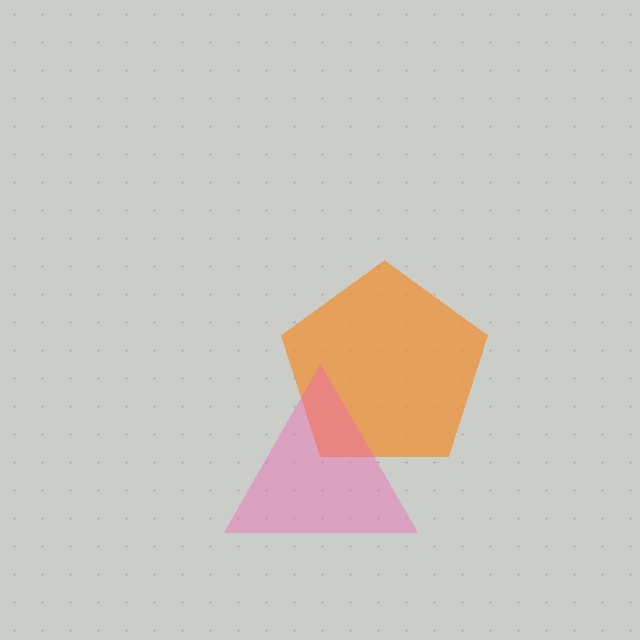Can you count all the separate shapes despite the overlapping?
Yes, there are 2 separate shapes.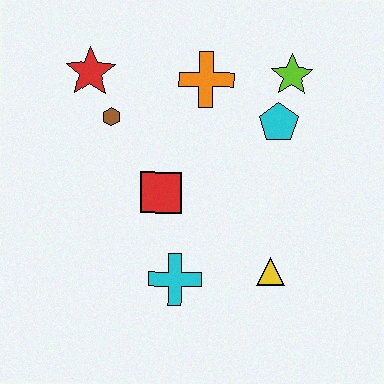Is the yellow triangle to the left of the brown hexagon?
No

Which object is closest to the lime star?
The cyan pentagon is closest to the lime star.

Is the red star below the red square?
No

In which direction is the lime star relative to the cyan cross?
The lime star is above the cyan cross.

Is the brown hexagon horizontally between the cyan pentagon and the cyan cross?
No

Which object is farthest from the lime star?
The cyan cross is farthest from the lime star.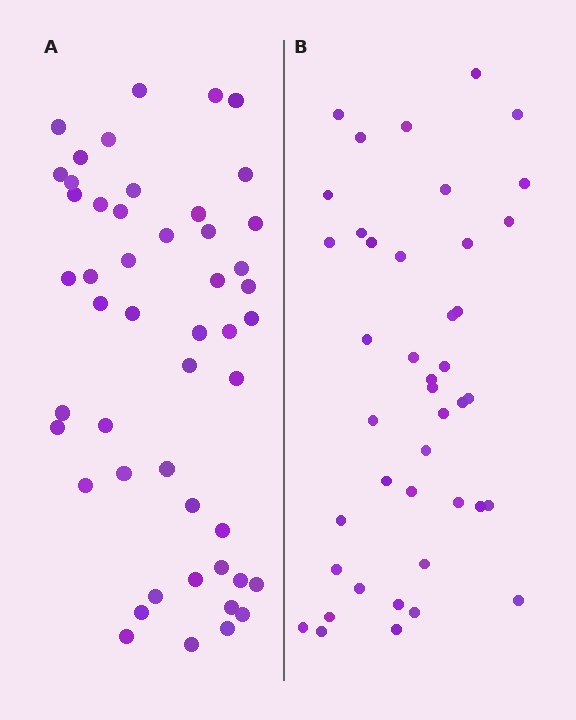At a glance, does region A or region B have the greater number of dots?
Region A (the left region) has more dots.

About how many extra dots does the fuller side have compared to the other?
Region A has roughly 8 or so more dots than region B.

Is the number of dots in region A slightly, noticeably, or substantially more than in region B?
Region A has only slightly more — the two regions are fairly close. The ratio is roughly 1.2 to 1.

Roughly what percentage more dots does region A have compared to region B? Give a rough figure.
About 15% more.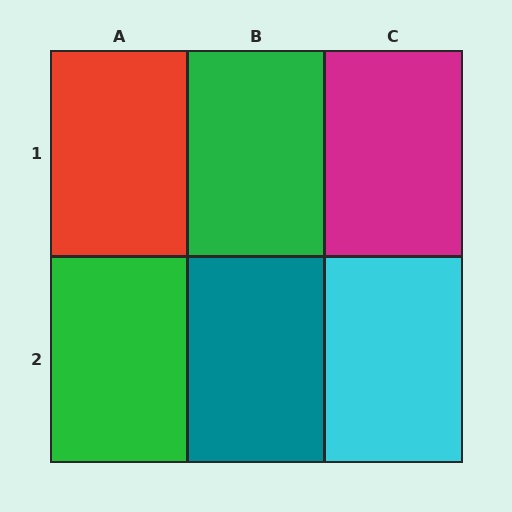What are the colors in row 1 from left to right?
Red, green, magenta.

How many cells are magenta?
1 cell is magenta.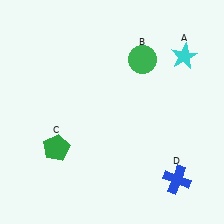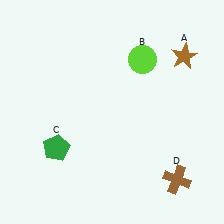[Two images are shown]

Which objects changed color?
A changed from cyan to brown. B changed from green to lime. D changed from blue to brown.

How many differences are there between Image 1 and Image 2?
There are 3 differences between the two images.